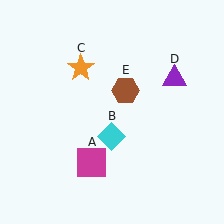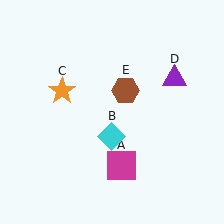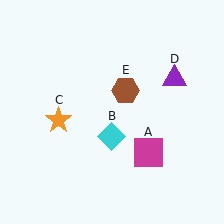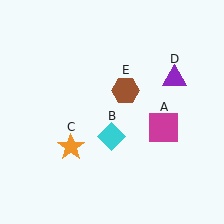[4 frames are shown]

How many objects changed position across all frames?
2 objects changed position: magenta square (object A), orange star (object C).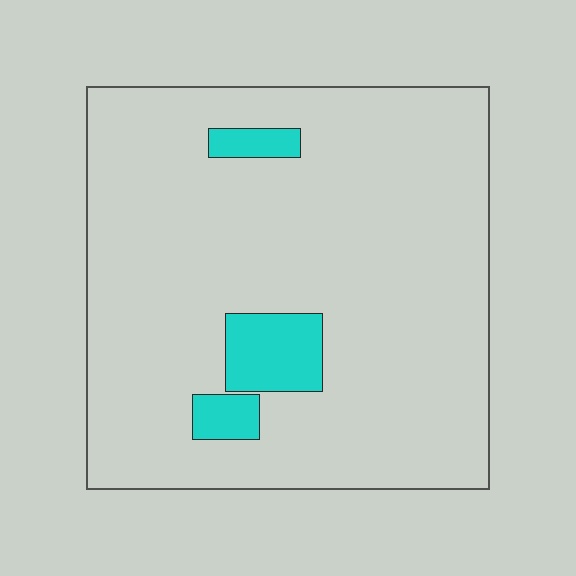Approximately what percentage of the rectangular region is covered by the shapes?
Approximately 10%.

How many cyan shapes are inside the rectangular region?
3.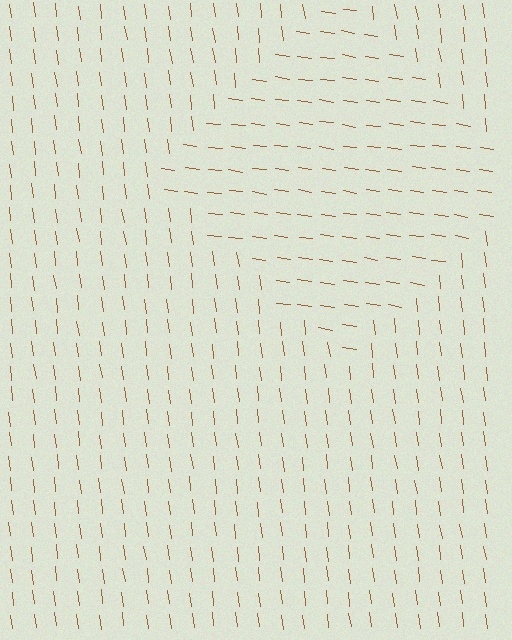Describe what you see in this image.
The image is filled with small brown line segments. A diamond region in the image has lines oriented differently from the surrounding lines, creating a visible texture boundary.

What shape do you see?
I see a diamond.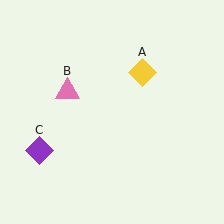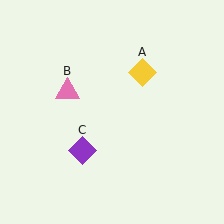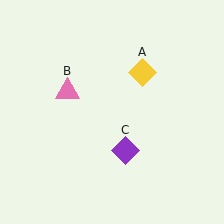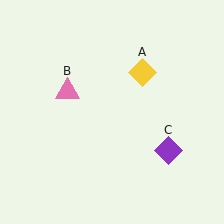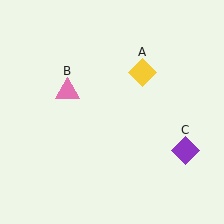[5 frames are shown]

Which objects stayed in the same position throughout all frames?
Yellow diamond (object A) and pink triangle (object B) remained stationary.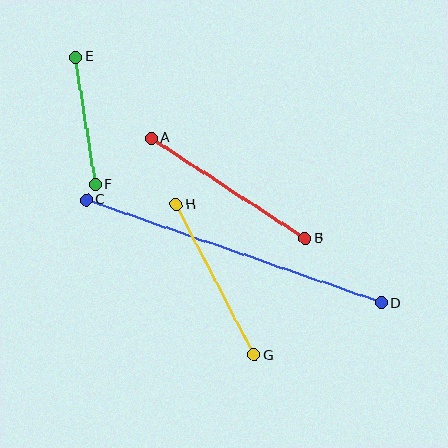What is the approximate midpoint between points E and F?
The midpoint is at approximately (85, 121) pixels.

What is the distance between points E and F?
The distance is approximately 129 pixels.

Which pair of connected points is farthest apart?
Points C and D are farthest apart.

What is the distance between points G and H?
The distance is approximately 170 pixels.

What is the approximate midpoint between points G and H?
The midpoint is at approximately (215, 280) pixels.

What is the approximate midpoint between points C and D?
The midpoint is at approximately (234, 251) pixels.